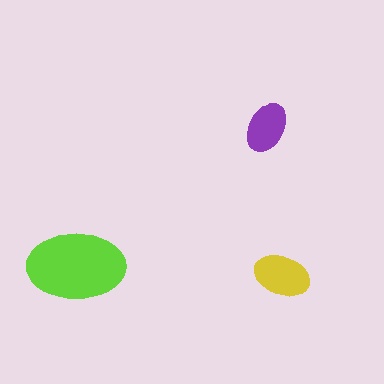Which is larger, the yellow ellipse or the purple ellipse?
The yellow one.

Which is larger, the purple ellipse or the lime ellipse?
The lime one.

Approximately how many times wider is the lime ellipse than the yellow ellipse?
About 1.5 times wider.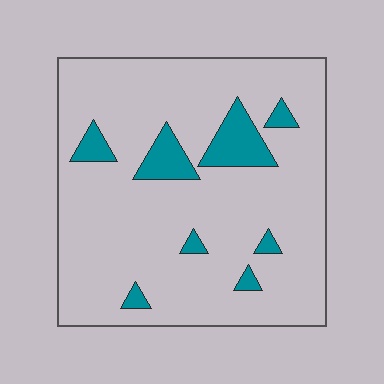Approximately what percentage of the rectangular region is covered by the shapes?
Approximately 10%.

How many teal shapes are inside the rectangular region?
8.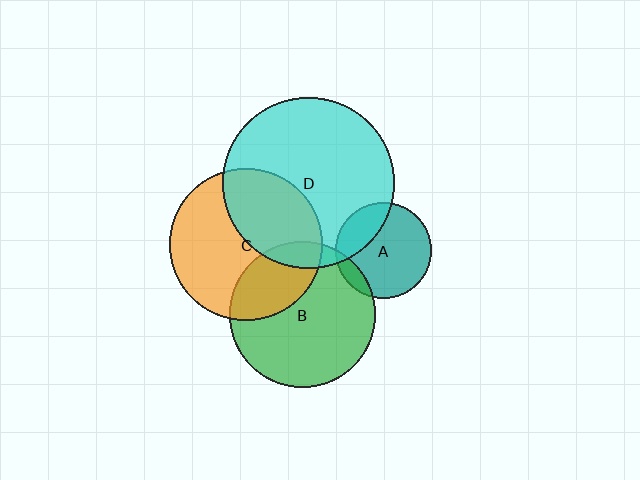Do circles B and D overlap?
Yes.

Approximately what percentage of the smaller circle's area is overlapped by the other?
Approximately 10%.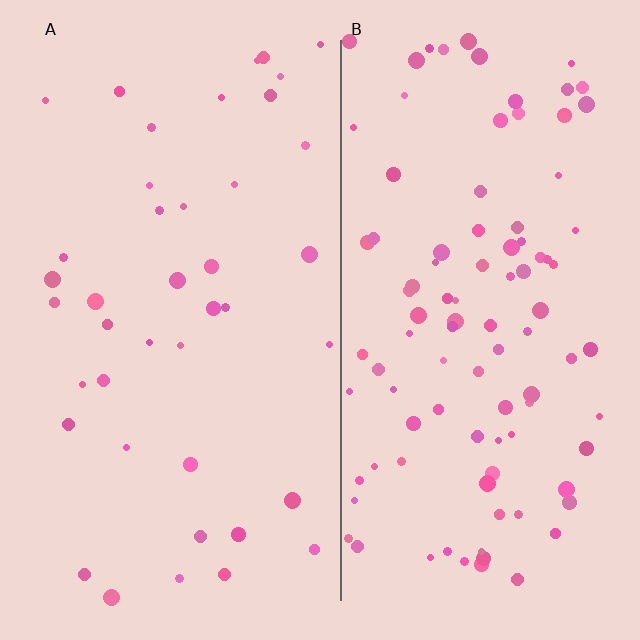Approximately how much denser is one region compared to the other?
Approximately 2.5× — region B over region A.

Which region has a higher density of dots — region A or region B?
B (the right).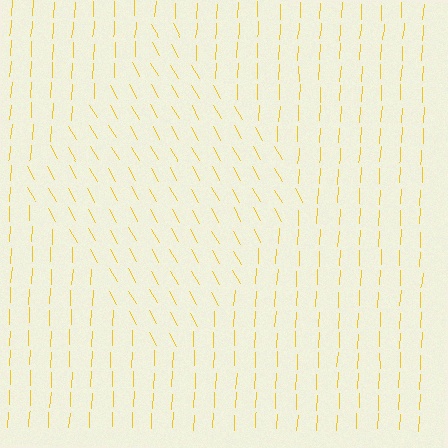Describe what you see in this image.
The image is filled with small yellow line segments. A diamond region in the image has lines oriented differently from the surrounding lines, creating a visible texture boundary.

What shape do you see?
I see a diamond.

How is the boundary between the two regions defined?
The boundary is defined purely by a change in line orientation (approximately 32 degrees difference). All lines are the same color and thickness.